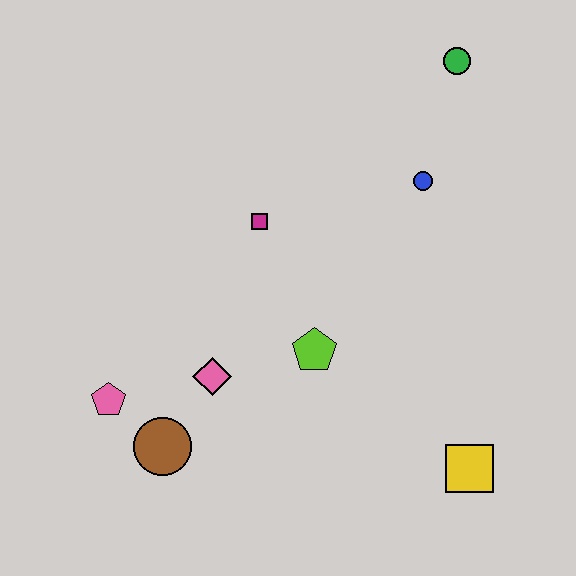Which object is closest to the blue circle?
The green circle is closest to the blue circle.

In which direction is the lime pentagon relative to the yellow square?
The lime pentagon is to the left of the yellow square.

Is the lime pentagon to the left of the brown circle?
No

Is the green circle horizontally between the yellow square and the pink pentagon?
Yes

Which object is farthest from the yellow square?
The green circle is farthest from the yellow square.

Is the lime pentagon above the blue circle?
No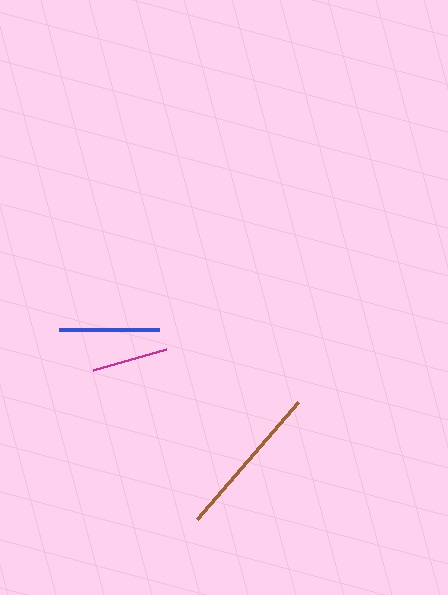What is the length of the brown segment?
The brown segment is approximately 155 pixels long.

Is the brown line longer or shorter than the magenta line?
The brown line is longer than the magenta line.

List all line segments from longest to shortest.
From longest to shortest: brown, blue, magenta.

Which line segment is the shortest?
The magenta line is the shortest at approximately 77 pixels.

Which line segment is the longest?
The brown line is the longest at approximately 155 pixels.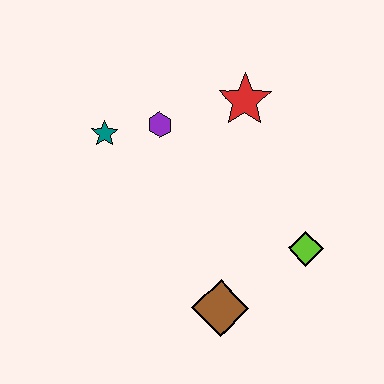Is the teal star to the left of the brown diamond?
Yes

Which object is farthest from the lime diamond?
The teal star is farthest from the lime diamond.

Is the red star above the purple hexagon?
Yes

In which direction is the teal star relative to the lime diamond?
The teal star is to the left of the lime diamond.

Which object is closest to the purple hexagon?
The teal star is closest to the purple hexagon.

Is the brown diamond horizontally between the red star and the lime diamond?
No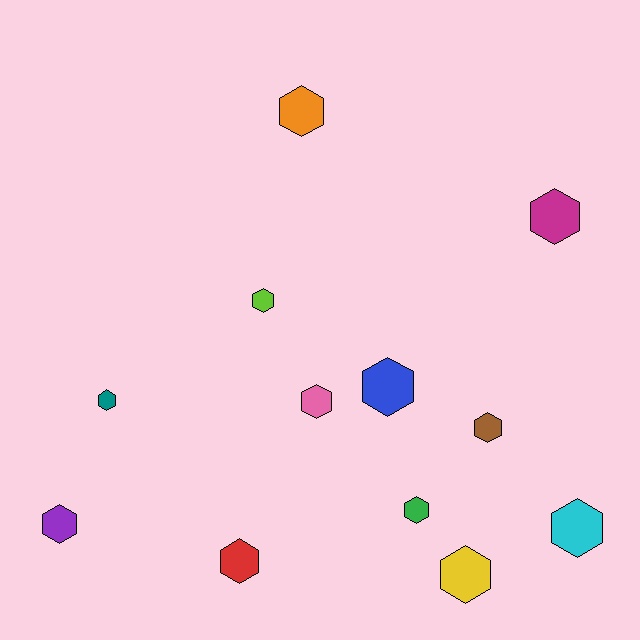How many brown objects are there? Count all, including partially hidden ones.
There is 1 brown object.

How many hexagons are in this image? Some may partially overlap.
There are 12 hexagons.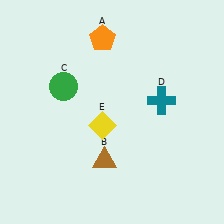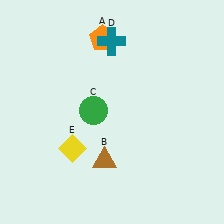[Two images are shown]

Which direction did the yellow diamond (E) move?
The yellow diamond (E) moved left.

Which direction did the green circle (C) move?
The green circle (C) moved right.